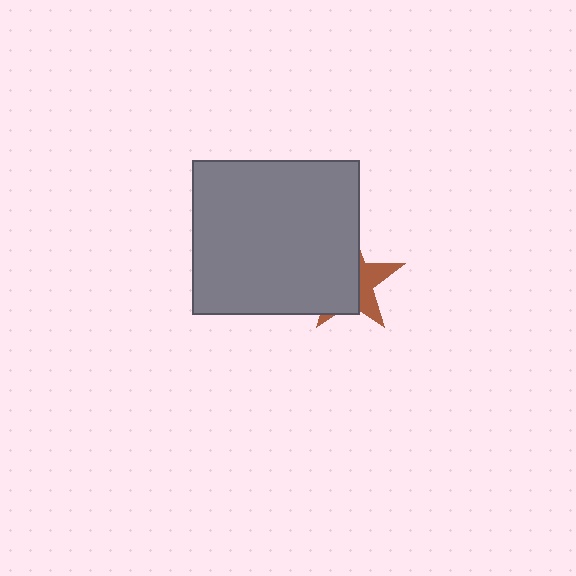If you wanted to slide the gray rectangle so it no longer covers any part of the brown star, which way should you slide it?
Slide it left — that is the most direct way to separate the two shapes.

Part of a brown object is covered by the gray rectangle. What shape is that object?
It is a star.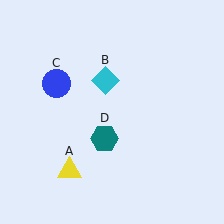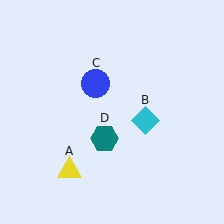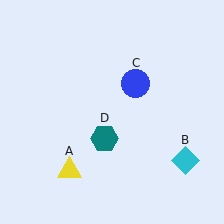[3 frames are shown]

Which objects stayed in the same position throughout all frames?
Yellow triangle (object A) and teal hexagon (object D) remained stationary.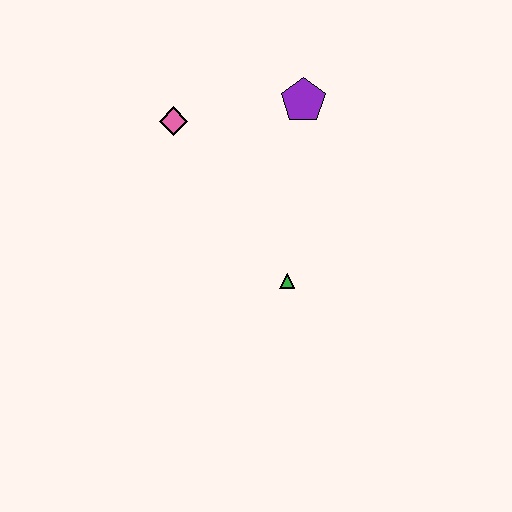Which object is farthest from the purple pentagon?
The green triangle is farthest from the purple pentagon.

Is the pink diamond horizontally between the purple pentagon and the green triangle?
No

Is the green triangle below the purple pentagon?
Yes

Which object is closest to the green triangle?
The purple pentagon is closest to the green triangle.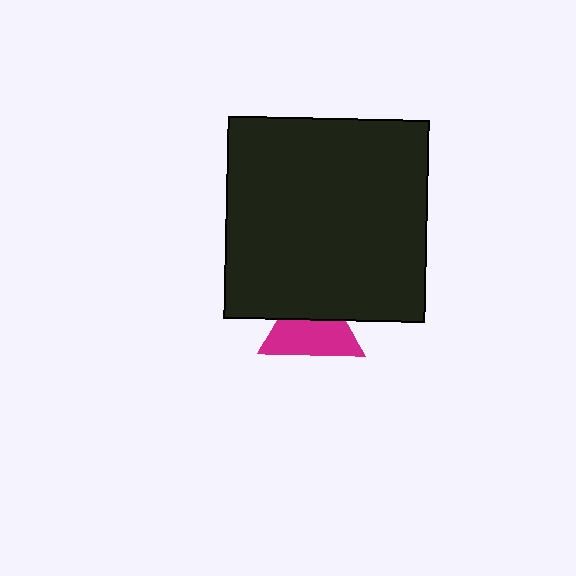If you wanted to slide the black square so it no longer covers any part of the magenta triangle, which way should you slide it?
Slide it up — that is the most direct way to separate the two shapes.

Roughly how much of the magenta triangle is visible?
About half of it is visible (roughly 62%).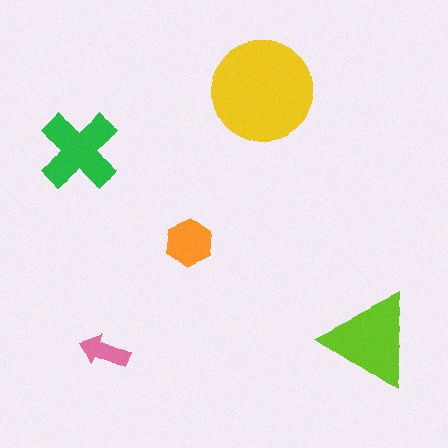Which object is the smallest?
The pink arrow.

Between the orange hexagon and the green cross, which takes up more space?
The green cross.